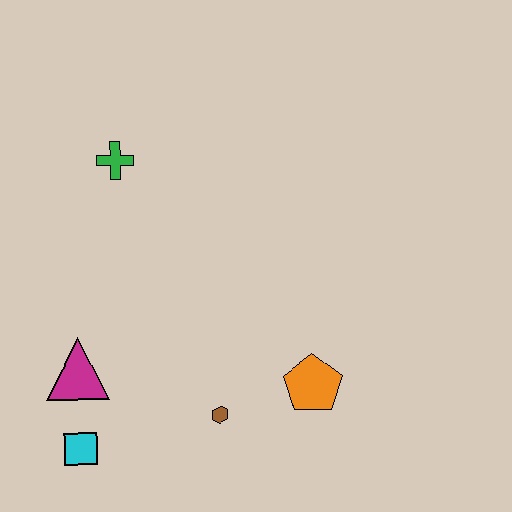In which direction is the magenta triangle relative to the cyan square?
The magenta triangle is above the cyan square.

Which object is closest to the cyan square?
The magenta triangle is closest to the cyan square.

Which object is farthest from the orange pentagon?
The green cross is farthest from the orange pentagon.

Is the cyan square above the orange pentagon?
No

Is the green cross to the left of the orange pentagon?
Yes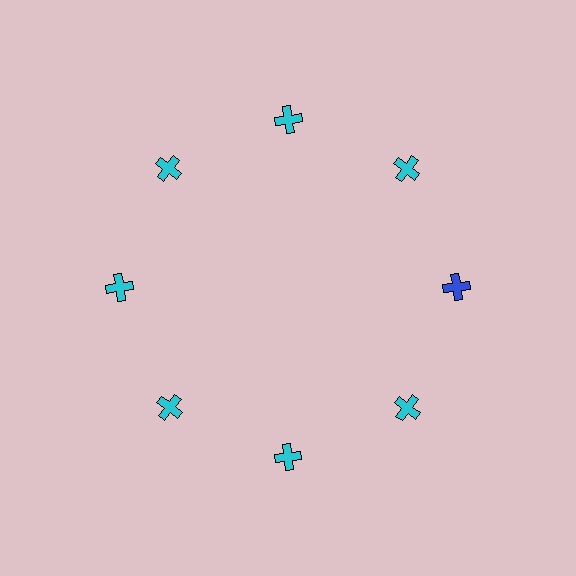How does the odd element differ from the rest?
It has a different color: blue instead of cyan.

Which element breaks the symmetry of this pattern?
The blue cross at roughly the 3 o'clock position breaks the symmetry. All other shapes are cyan crosses.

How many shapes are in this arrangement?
There are 8 shapes arranged in a ring pattern.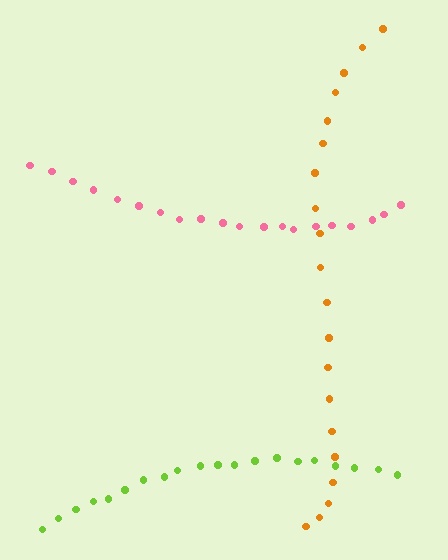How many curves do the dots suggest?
There are 3 distinct paths.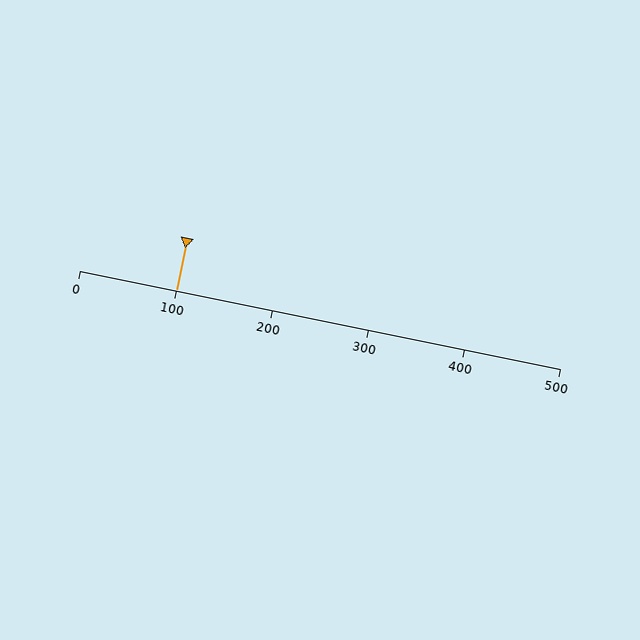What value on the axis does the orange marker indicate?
The marker indicates approximately 100.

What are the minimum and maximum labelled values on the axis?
The axis runs from 0 to 500.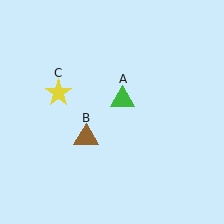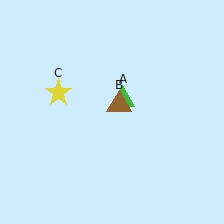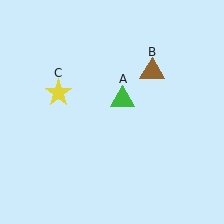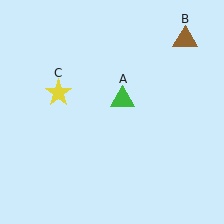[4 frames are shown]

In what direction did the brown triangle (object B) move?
The brown triangle (object B) moved up and to the right.